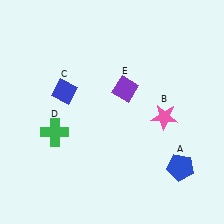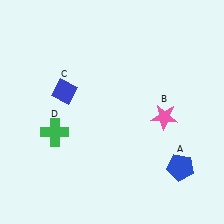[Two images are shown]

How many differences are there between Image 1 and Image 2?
There is 1 difference between the two images.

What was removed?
The purple diamond (E) was removed in Image 2.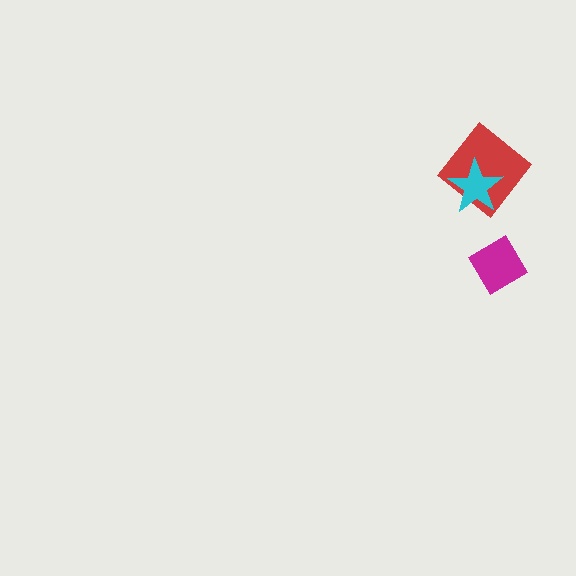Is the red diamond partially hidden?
Yes, it is partially covered by another shape.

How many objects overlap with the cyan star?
1 object overlaps with the cyan star.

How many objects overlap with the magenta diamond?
0 objects overlap with the magenta diamond.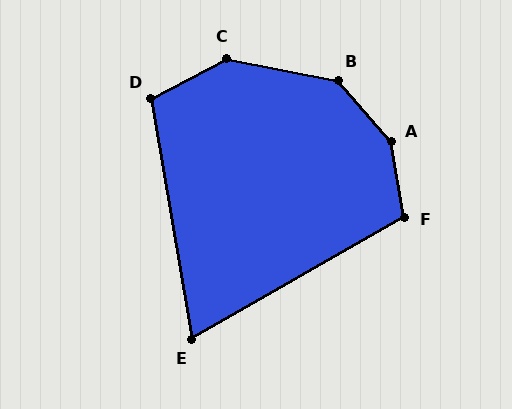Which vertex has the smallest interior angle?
E, at approximately 70 degrees.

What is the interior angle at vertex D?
Approximately 108 degrees (obtuse).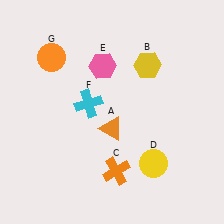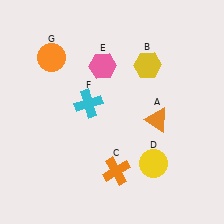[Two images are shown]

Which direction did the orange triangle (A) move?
The orange triangle (A) moved right.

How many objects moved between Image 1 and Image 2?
1 object moved between the two images.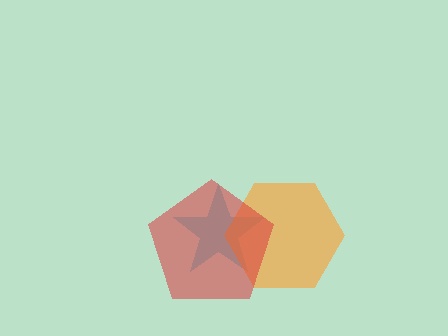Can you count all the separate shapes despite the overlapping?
Yes, there are 3 separate shapes.